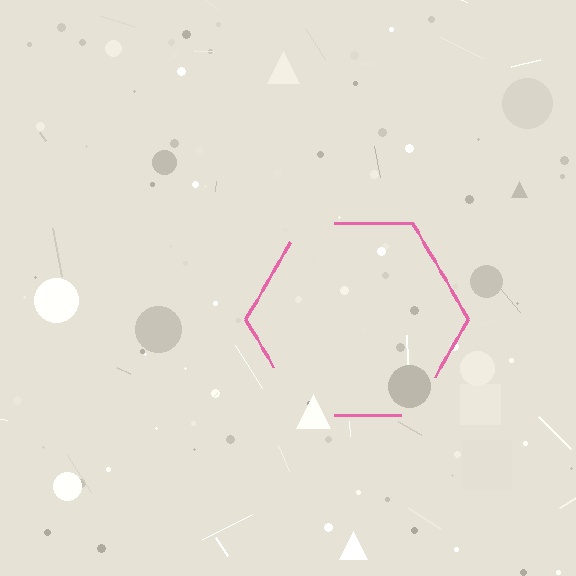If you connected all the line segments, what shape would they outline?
They would outline a hexagon.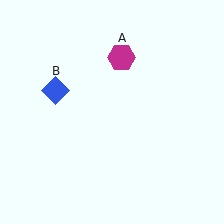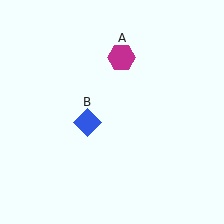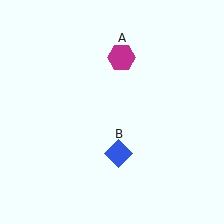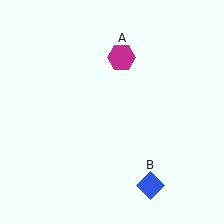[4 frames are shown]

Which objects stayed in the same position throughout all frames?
Magenta hexagon (object A) remained stationary.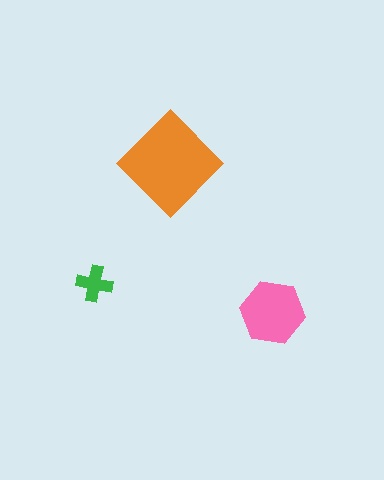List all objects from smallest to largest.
The green cross, the pink hexagon, the orange diamond.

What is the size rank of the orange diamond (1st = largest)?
1st.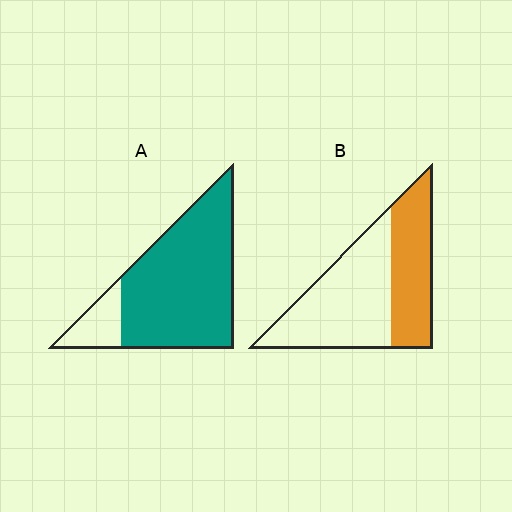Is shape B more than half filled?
No.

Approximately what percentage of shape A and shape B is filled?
A is approximately 85% and B is approximately 40%.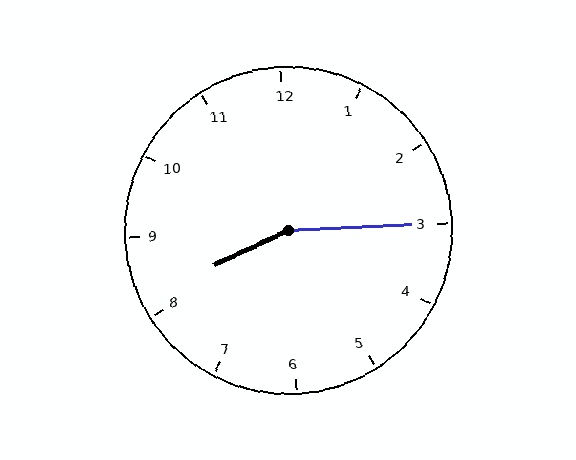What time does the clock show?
8:15.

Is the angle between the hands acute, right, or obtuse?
It is obtuse.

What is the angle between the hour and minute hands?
Approximately 158 degrees.